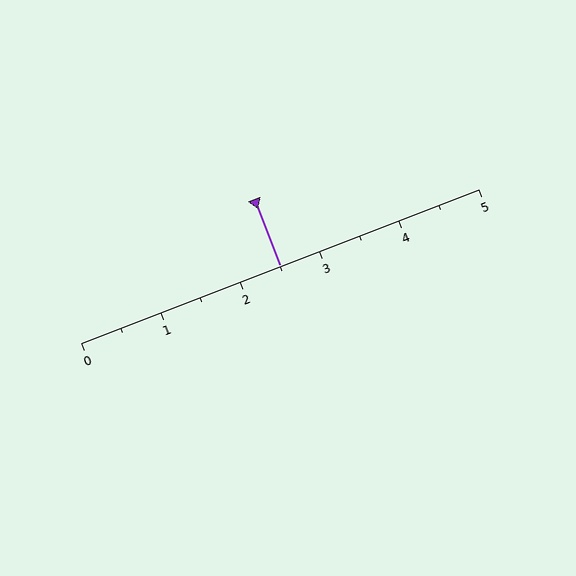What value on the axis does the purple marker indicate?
The marker indicates approximately 2.5.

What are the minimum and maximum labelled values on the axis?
The axis runs from 0 to 5.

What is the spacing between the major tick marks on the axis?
The major ticks are spaced 1 apart.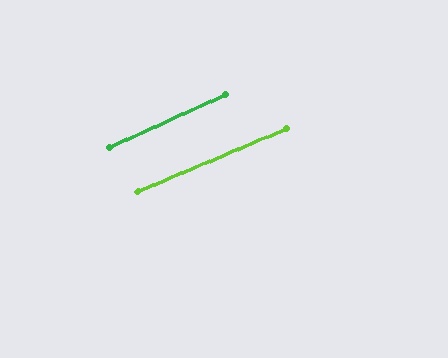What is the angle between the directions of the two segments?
Approximately 2 degrees.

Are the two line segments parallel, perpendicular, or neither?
Parallel — their directions differ by only 1.8°.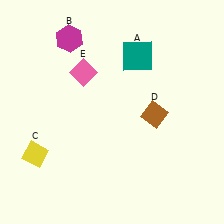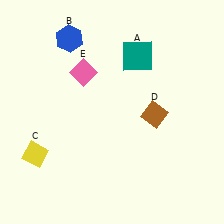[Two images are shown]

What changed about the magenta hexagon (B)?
In Image 1, B is magenta. In Image 2, it changed to blue.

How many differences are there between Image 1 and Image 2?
There is 1 difference between the two images.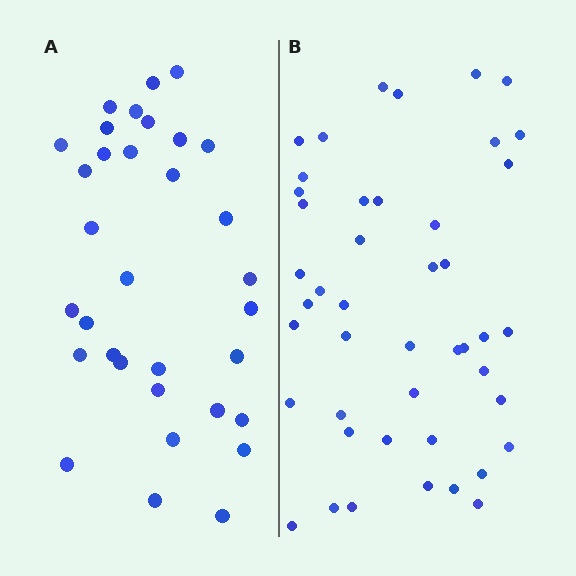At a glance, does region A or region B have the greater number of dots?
Region B (the right region) has more dots.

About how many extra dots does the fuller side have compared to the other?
Region B has roughly 12 or so more dots than region A.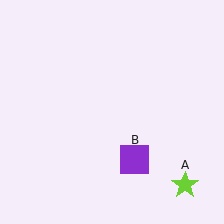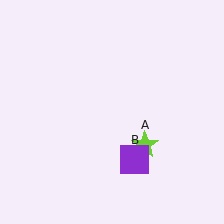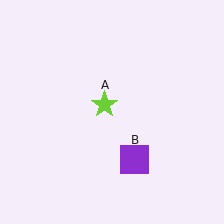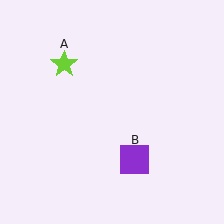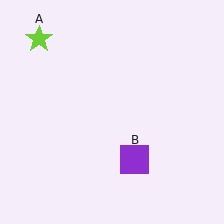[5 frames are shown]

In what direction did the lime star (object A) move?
The lime star (object A) moved up and to the left.